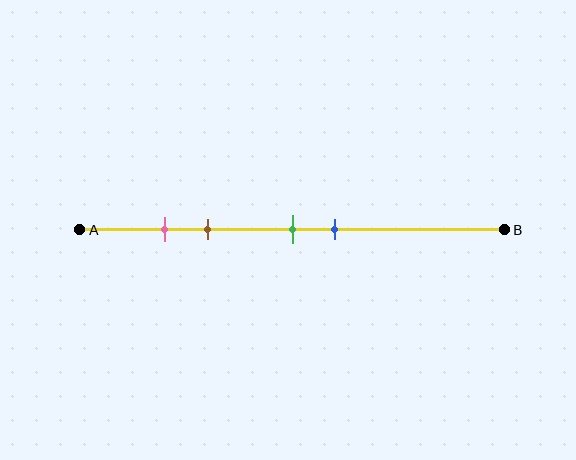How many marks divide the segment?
There are 4 marks dividing the segment.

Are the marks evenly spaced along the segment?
No, the marks are not evenly spaced.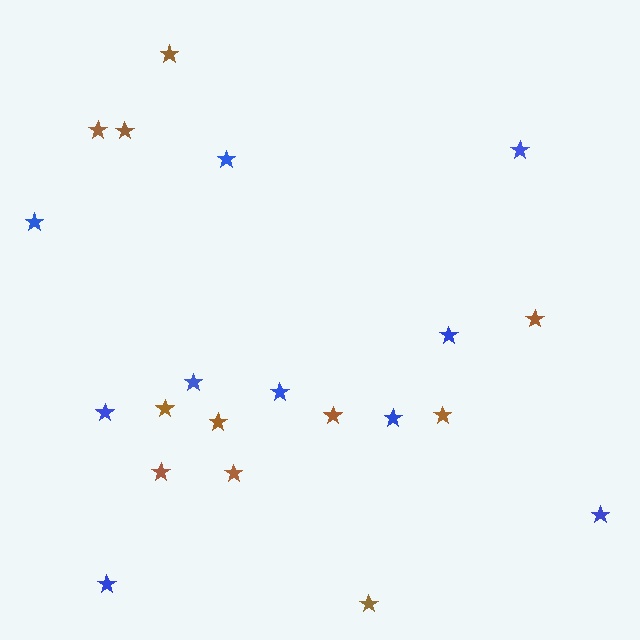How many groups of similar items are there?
There are 2 groups: one group of brown stars (11) and one group of blue stars (10).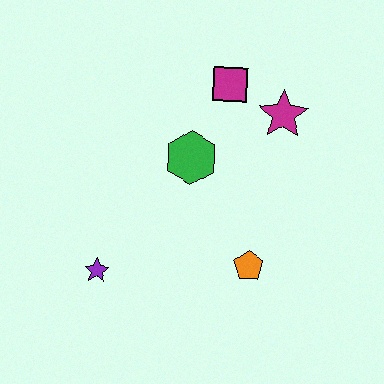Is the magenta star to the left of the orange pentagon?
No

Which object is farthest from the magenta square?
The purple star is farthest from the magenta square.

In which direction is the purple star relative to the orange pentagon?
The purple star is to the left of the orange pentagon.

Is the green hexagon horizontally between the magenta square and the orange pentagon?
No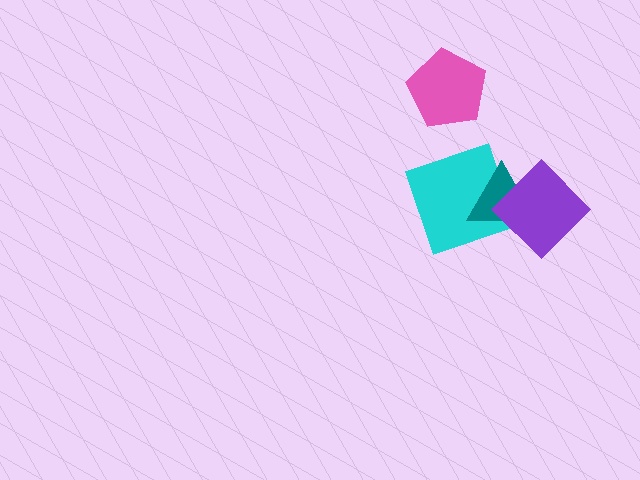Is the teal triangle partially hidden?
Yes, it is partially covered by another shape.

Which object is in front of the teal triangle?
The purple diamond is in front of the teal triangle.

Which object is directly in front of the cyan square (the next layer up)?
The teal triangle is directly in front of the cyan square.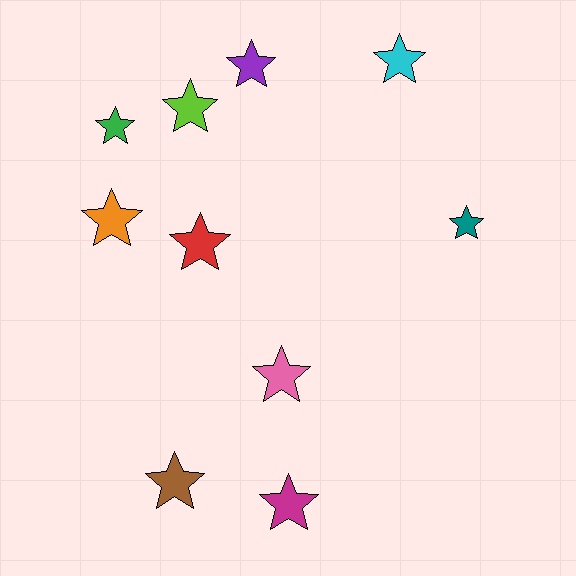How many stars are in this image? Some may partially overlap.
There are 10 stars.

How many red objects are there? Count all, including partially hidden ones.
There is 1 red object.